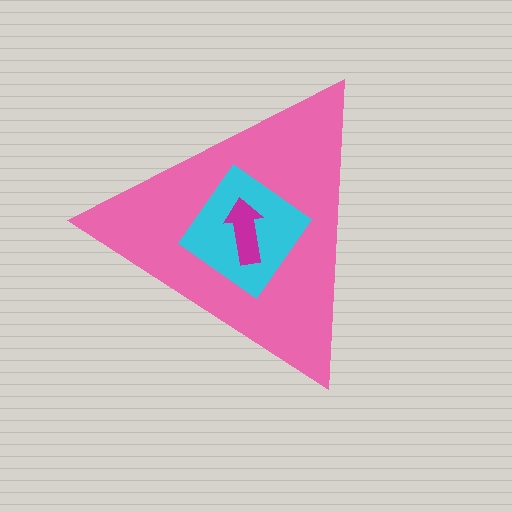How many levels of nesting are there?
3.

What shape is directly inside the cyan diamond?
The magenta arrow.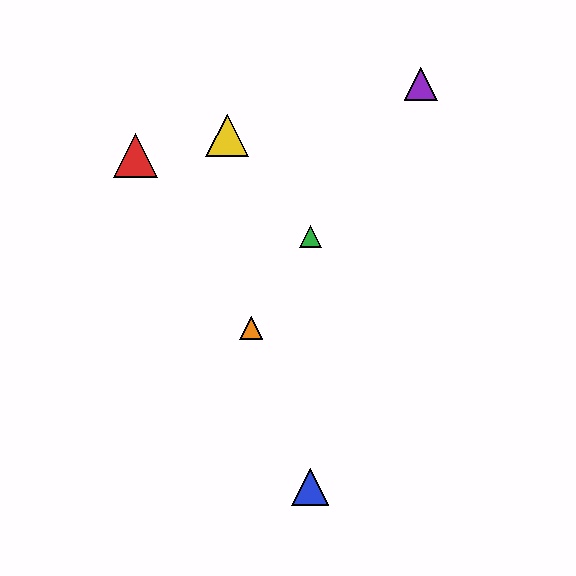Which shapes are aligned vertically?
The blue triangle, the green triangle are aligned vertically.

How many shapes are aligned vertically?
2 shapes (the blue triangle, the green triangle) are aligned vertically.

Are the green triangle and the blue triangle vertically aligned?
Yes, both are at x≈310.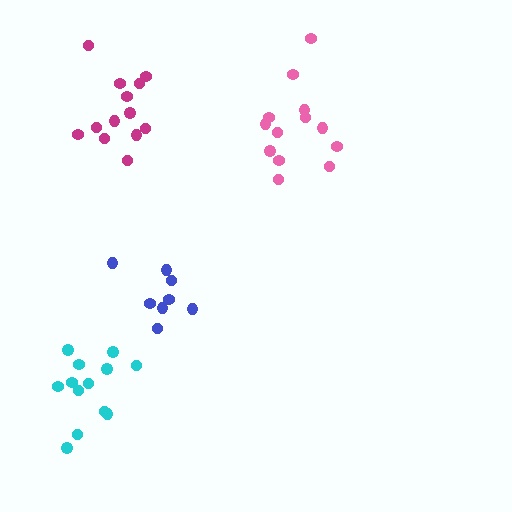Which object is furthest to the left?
The cyan cluster is leftmost.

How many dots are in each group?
Group 1: 8 dots, Group 2: 13 dots, Group 3: 13 dots, Group 4: 13 dots (47 total).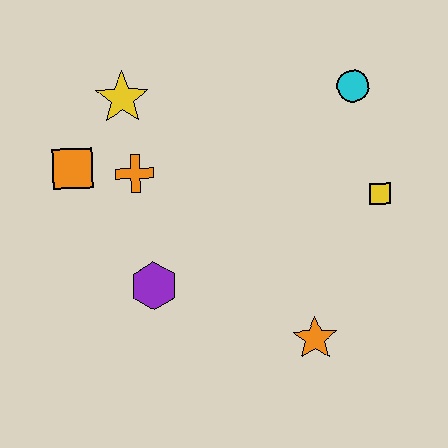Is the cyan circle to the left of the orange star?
No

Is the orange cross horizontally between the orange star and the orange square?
Yes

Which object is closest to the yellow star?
The orange cross is closest to the yellow star.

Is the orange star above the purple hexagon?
No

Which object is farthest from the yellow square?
The orange square is farthest from the yellow square.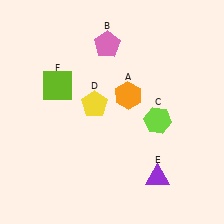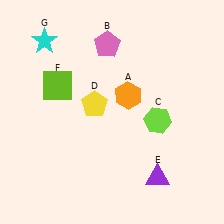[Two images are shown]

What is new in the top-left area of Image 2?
A cyan star (G) was added in the top-left area of Image 2.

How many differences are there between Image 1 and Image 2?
There is 1 difference between the two images.